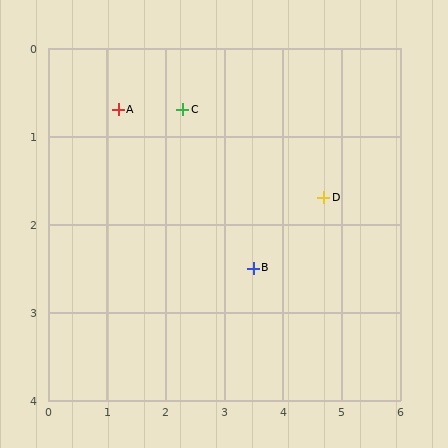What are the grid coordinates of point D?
Point D is at approximately (4.7, 1.7).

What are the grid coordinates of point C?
Point C is at approximately (2.3, 0.7).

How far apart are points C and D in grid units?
Points C and D are about 2.6 grid units apart.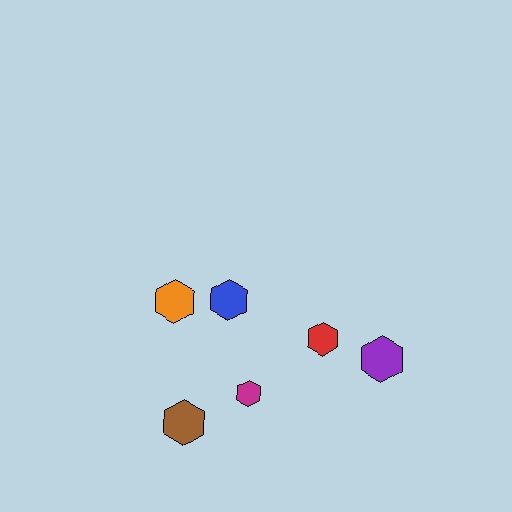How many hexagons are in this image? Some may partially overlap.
There are 6 hexagons.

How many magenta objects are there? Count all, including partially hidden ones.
There is 1 magenta object.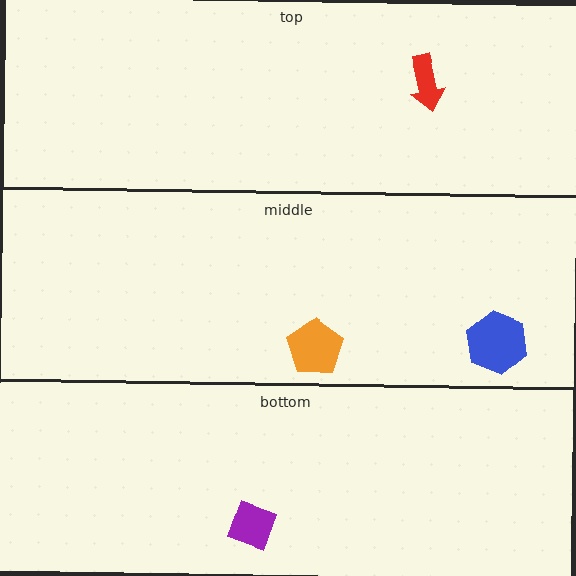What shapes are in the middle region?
The orange pentagon, the blue hexagon.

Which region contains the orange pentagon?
The middle region.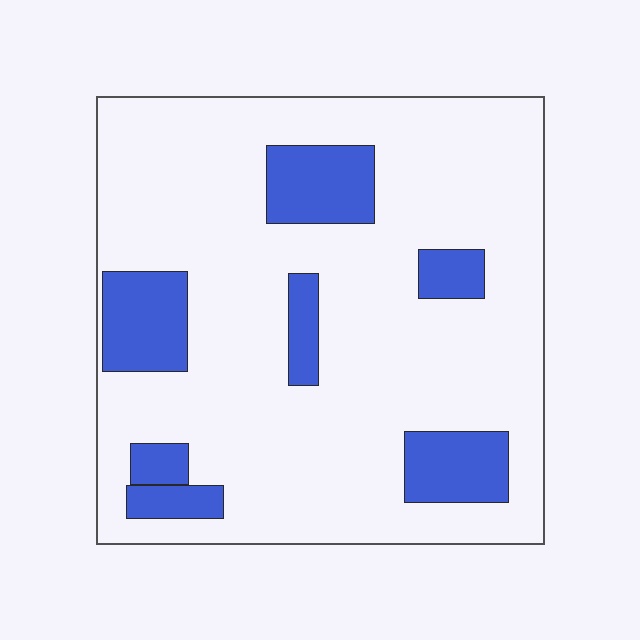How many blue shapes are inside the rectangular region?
7.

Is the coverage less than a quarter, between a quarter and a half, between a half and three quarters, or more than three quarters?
Less than a quarter.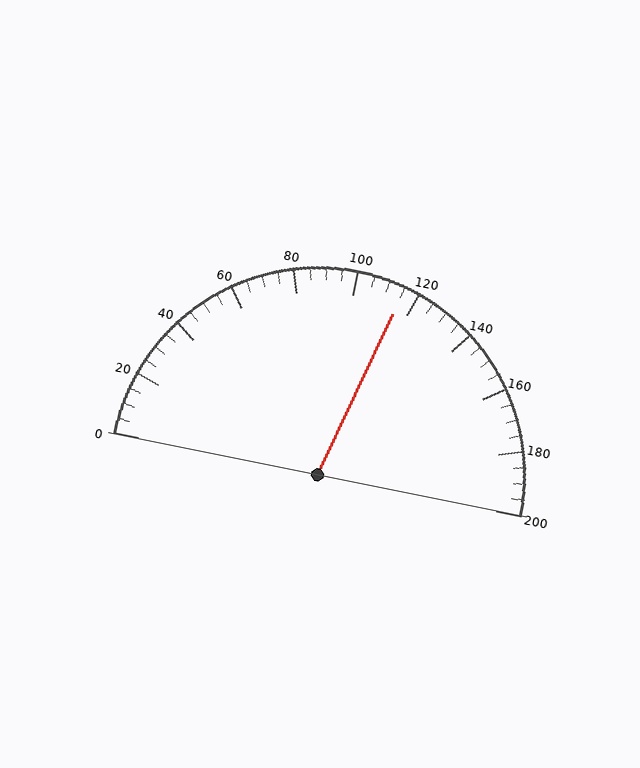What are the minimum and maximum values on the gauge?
The gauge ranges from 0 to 200.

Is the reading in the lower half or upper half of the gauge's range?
The reading is in the upper half of the range (0 to 200).